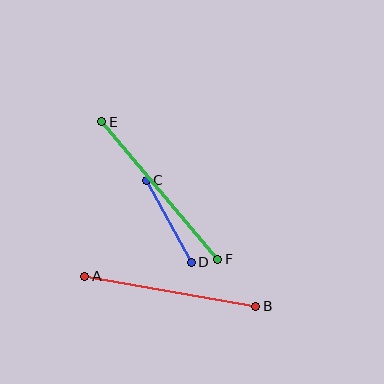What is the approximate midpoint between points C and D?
The midpoint is at approximately (169, 221) pixels.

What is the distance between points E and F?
The distance is approximately 180 pixels.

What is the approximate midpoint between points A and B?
The midpoint is at approximately (170, 291) pixels.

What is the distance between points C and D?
The distance is approximately 94 pixels.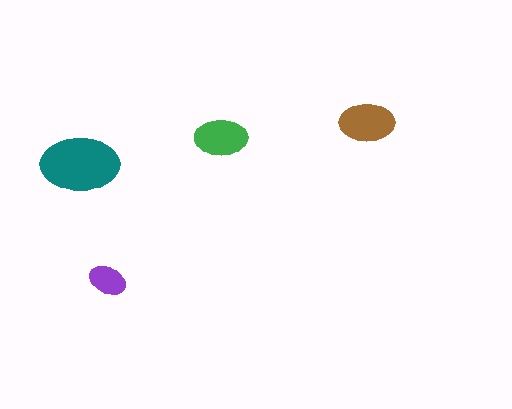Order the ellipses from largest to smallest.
the teal one, the brown one, the green one, the purple one.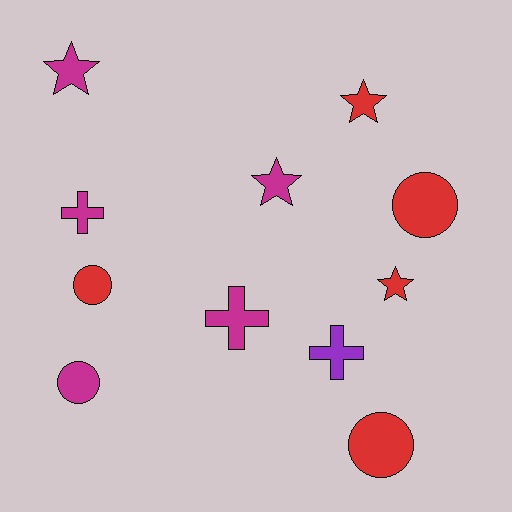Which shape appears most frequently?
Circle, with 4 objects.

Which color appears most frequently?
Magenta, with 5 objects.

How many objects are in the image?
There are 11 objects.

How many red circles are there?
There are 3 red circles.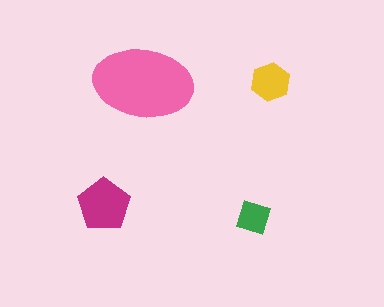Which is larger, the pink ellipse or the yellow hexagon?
The pink ellipse.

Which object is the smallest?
The green diamond.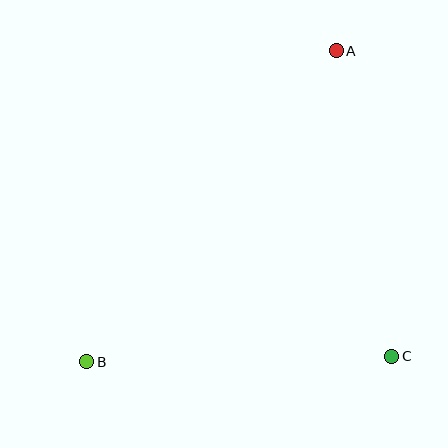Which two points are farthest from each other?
Points A and B are farthest from each other.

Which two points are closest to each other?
Points B and C are closest to each other.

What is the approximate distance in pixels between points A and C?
The distance between A and C is approximately 310 pixels.